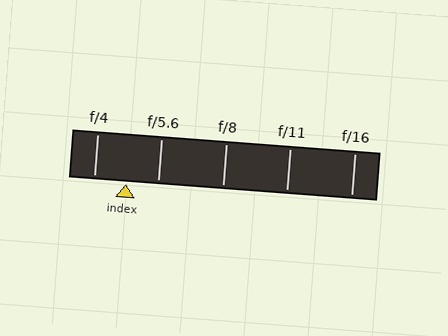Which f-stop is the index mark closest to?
The index mark is closest to f/5.6.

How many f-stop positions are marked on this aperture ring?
There are 5 f-stop positions marked.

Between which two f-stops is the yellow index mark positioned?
The index mark is between f/4 and f/5.6.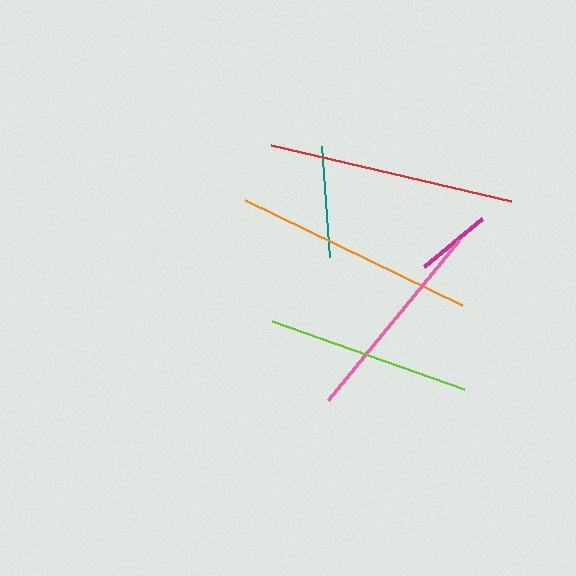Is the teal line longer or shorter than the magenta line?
The teal line is longer than the magenta line.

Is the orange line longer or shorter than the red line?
The red line is longer than the orange line.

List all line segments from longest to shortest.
From longest to shortest: red, orange, pink, lime, teal, magenta.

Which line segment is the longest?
The red line is the longest at approximately 247 pixels.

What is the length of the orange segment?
The orange segment is approximately 241 pixels long.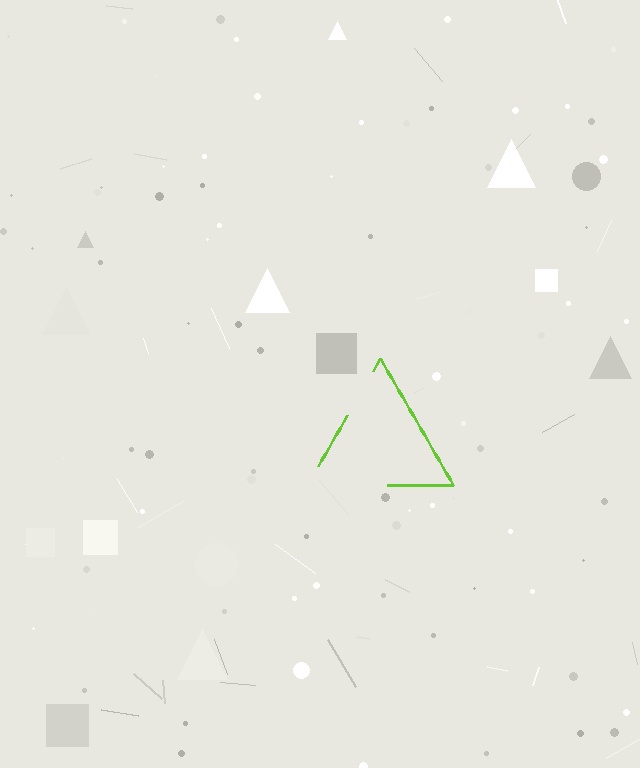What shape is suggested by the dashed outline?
The dashed outline suggests a triangle.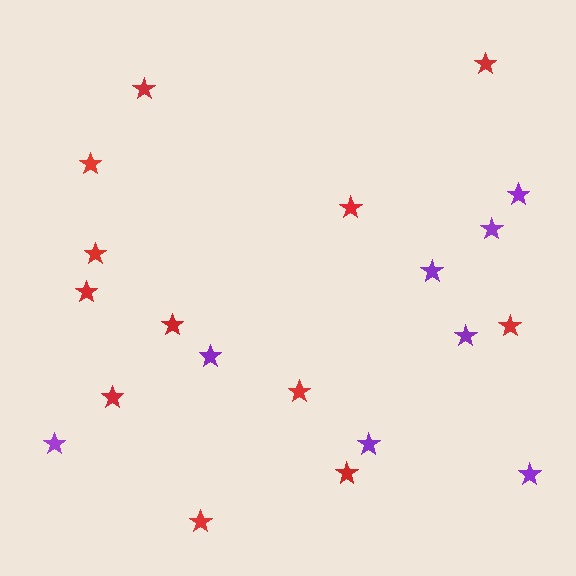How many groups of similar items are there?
There are 2 groups: one group of red stars (12) and one group of purple stars (8).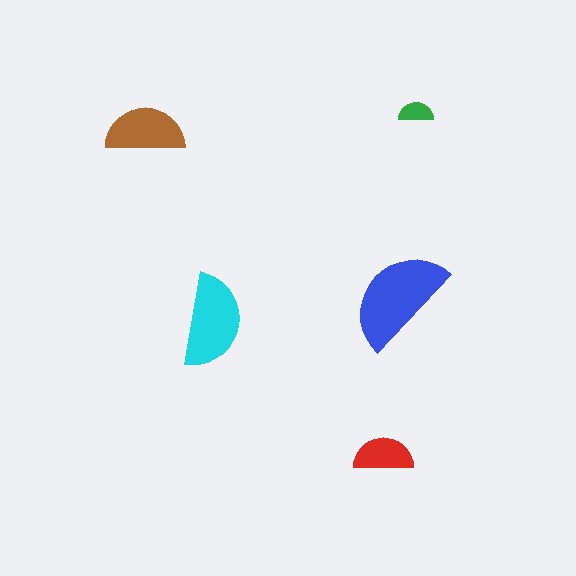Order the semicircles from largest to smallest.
the blue one, the cyan one, the brown one, the red one, the green one.